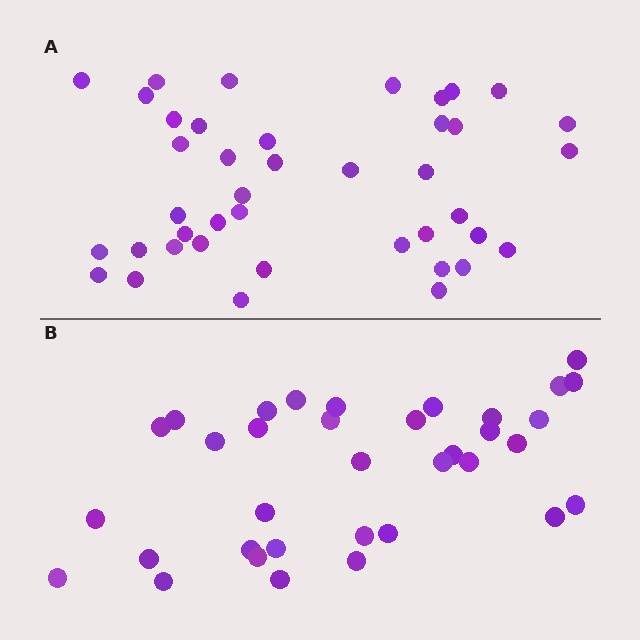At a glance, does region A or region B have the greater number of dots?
Region A (the top region) has more dots.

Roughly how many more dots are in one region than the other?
Region A has about 6 more dots than region B.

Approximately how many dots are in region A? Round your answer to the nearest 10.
About 40 dots. (The exact count is 41, which rounds to 40.)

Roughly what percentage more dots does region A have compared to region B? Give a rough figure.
About 15% more.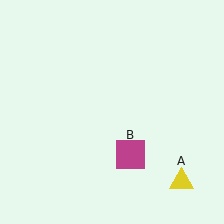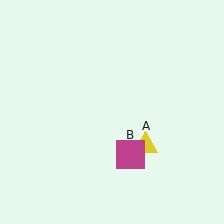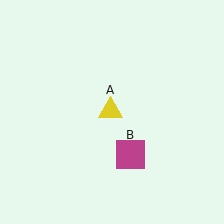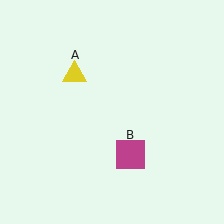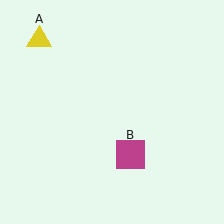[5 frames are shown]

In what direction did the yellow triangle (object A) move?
The yellow triangle (object A) moved up and to the left.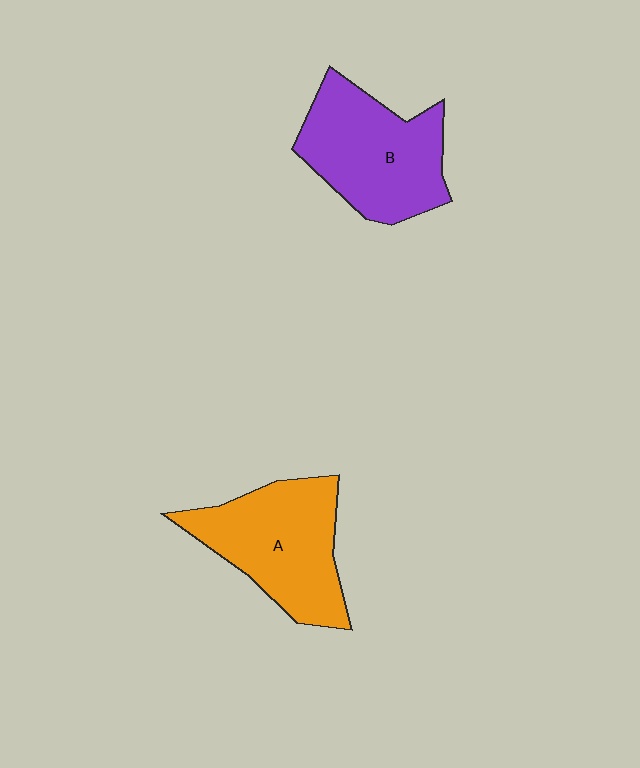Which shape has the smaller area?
Shape B (purple).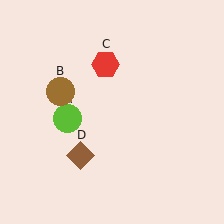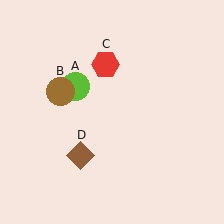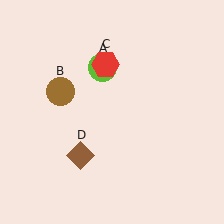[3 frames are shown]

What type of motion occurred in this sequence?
The lime circle (object A) rotated clockwise around the center of the scene.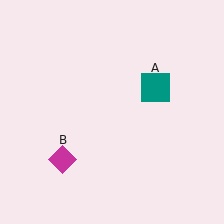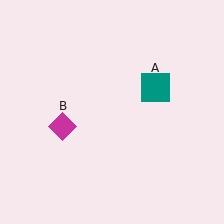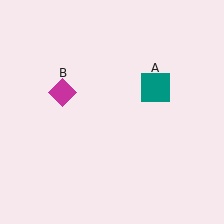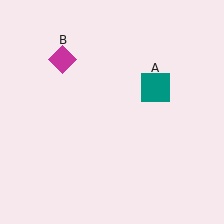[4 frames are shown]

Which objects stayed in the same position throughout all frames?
Teal square (object A) remained stationary.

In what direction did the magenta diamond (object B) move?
The magenta diamond (object B) moved up.